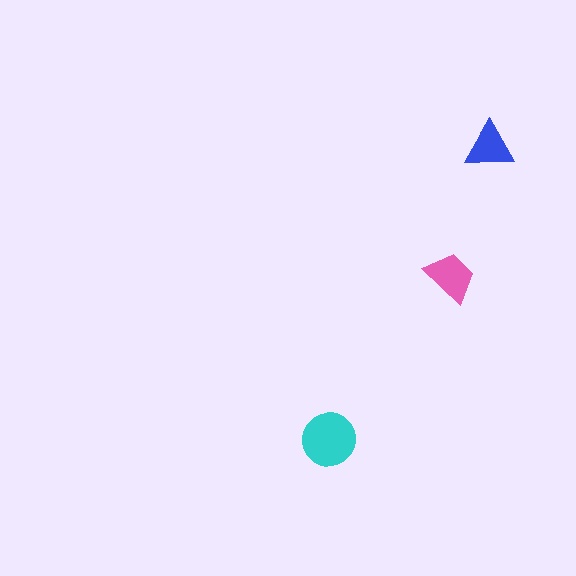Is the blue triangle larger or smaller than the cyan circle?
Smaller.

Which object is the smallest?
The blue triangle.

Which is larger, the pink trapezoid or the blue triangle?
The pink trapezoid.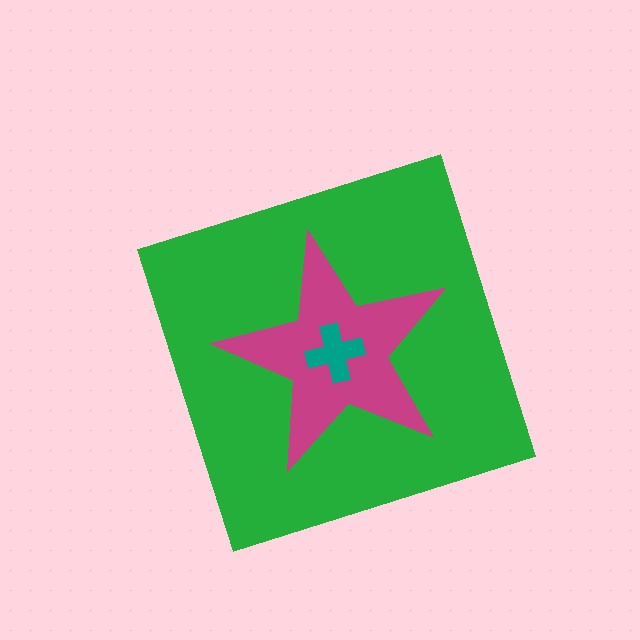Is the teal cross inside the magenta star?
Yes.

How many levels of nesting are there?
3.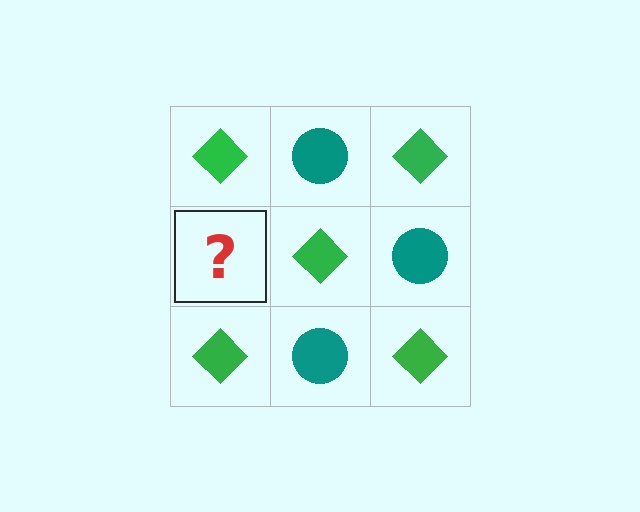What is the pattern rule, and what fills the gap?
The rule is that it alternates green diamond and teal circle in a checkerboard pattern. The gap should be filled with a teal circle.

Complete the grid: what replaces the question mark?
The question mark should be replaced with a teal circle.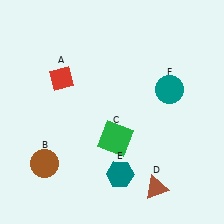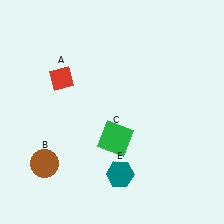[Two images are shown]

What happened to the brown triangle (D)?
The brown triangle (D) was removed in Image 2. It was in the bottom-right area of Image 1.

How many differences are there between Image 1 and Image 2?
There are 2 differences between the two images.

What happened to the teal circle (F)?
The teal circle (F) was removed in Image 2. It was in the top-right area of Image 1.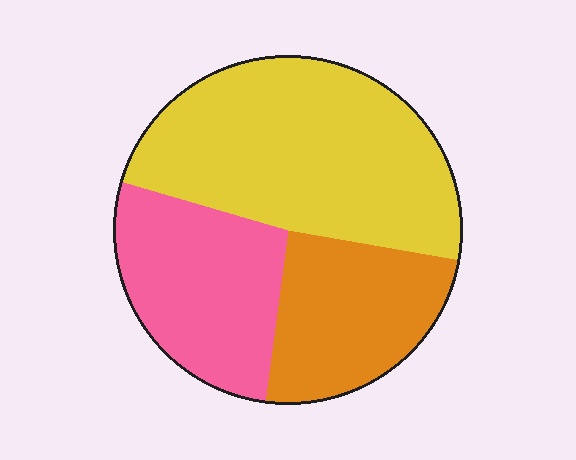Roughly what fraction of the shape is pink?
Pink covers roughly 25% of the shape.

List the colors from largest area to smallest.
From largest to smallest: yellow, pink, orange.